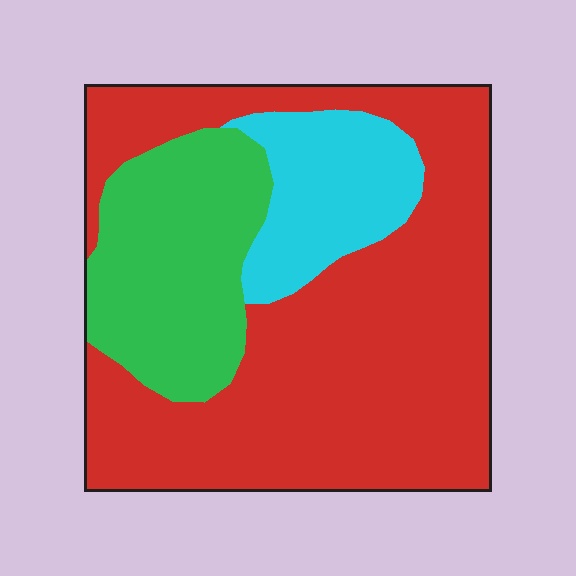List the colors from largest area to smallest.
From largest to smallest: red, green, cyan.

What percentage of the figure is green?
Green covers 23% of the figure.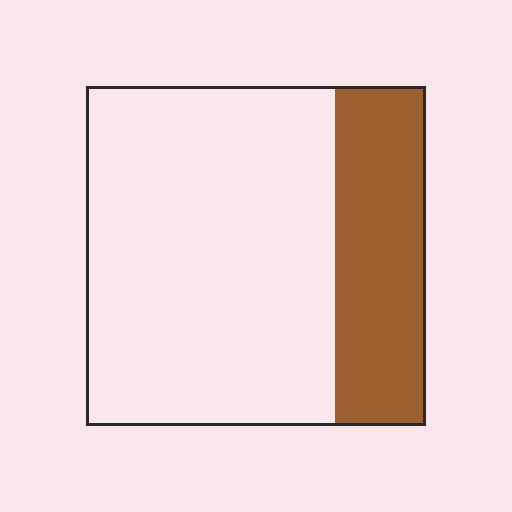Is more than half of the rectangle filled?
No.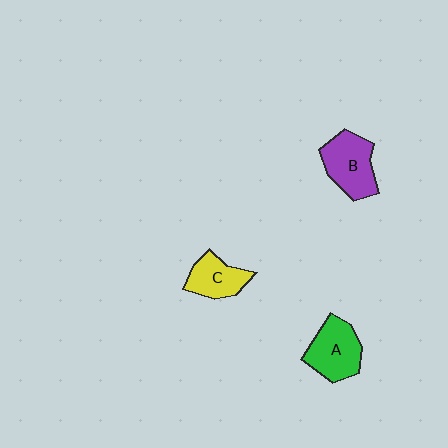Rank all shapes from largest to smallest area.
From largest to smallest: B (purple), A (green), C (yellow).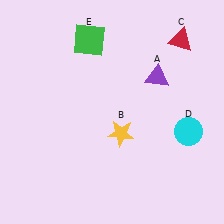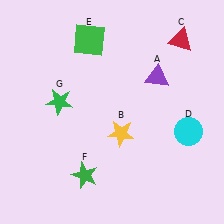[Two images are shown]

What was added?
A green star (F), a green star (G) were added in Image 2.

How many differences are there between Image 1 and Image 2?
There are 2 differences between the two images.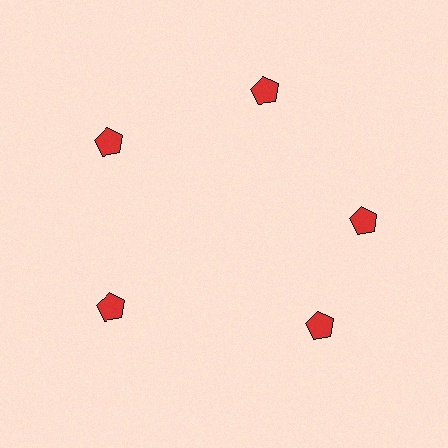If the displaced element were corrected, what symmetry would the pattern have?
It would have 5-fold rotational symmetry — the pattern would map onto itself every 72 degrees.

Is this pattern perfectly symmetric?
No. The 5 red pentagons are arranged in a ring, but one element near the 5 o'clock position is rotated out of alignment along the ring, breaking the 5-fold rotational symmetry.